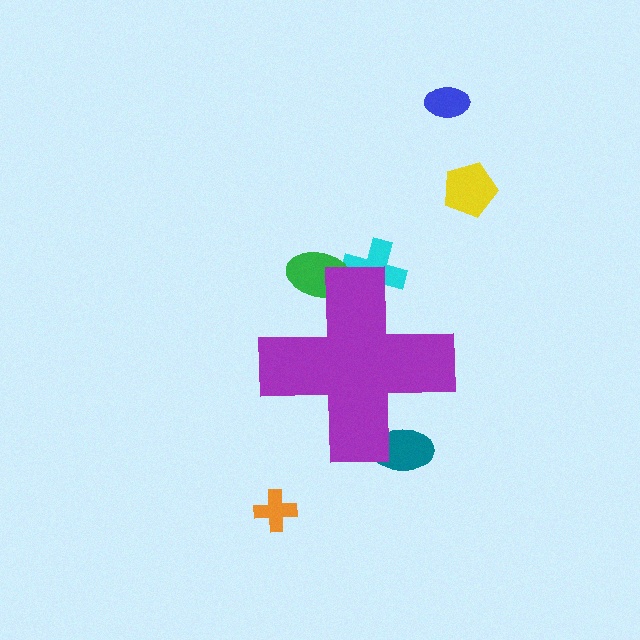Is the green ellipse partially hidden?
Yes, the green ellipse is partially hidden behind the purple cross.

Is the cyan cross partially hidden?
Yes, the cyan cross is partially hidden behind the purple cross.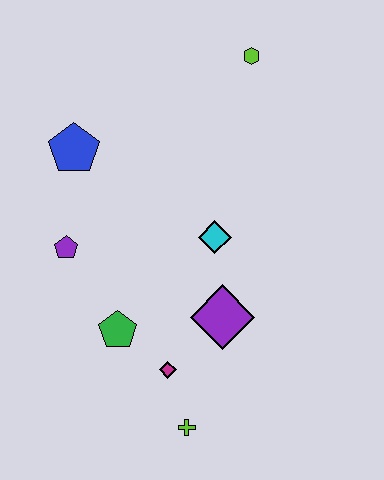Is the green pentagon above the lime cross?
Yes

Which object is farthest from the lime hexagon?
The lime cross is farthest from the lime hexagon.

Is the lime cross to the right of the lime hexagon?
No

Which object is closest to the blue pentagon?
The purple pentagon is closest to the blue pentagon.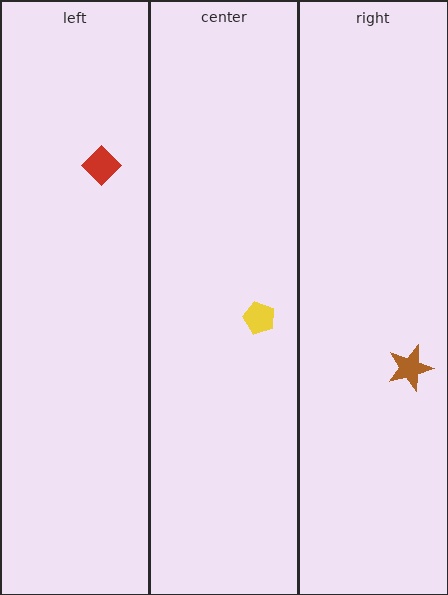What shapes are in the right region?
The brown star.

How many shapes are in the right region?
1.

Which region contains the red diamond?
The left region.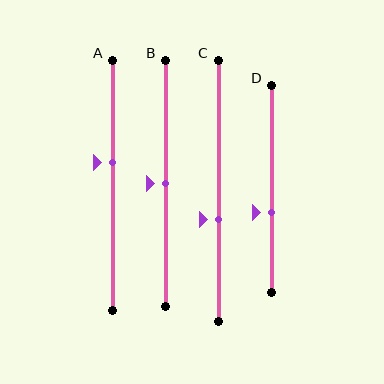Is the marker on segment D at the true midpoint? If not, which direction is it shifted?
No, the marker on segment D is shifted downward by about 11% of the segment length.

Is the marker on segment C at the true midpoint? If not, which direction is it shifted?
No, the marker on segment C is shifted downward by about 11% of the segment length.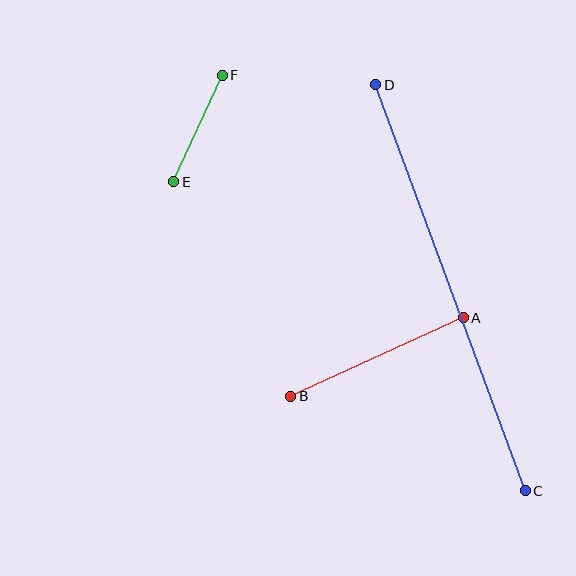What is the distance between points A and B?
The distance is approximately 190 pixels.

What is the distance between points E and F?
The distance is approximately 117 pixels.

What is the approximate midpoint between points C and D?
The midpoint is at approximately (450, 288) pixels.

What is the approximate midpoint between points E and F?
The midpoint is at approximately (198, 128) pixels.